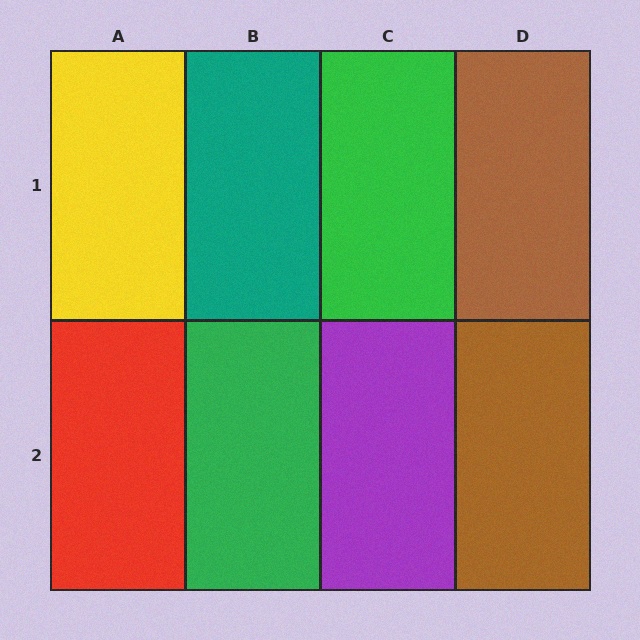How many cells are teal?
1 cell is teal.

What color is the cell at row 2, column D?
Brown.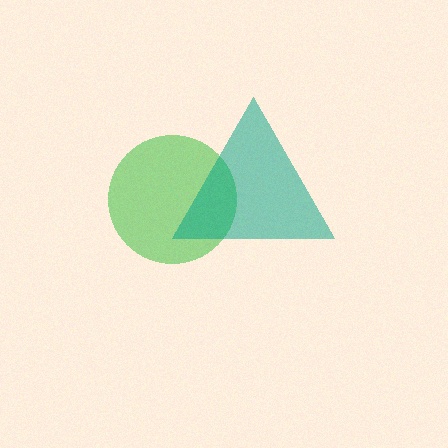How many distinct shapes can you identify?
There are 2 distinct shapes: a green circle, a teal triangle.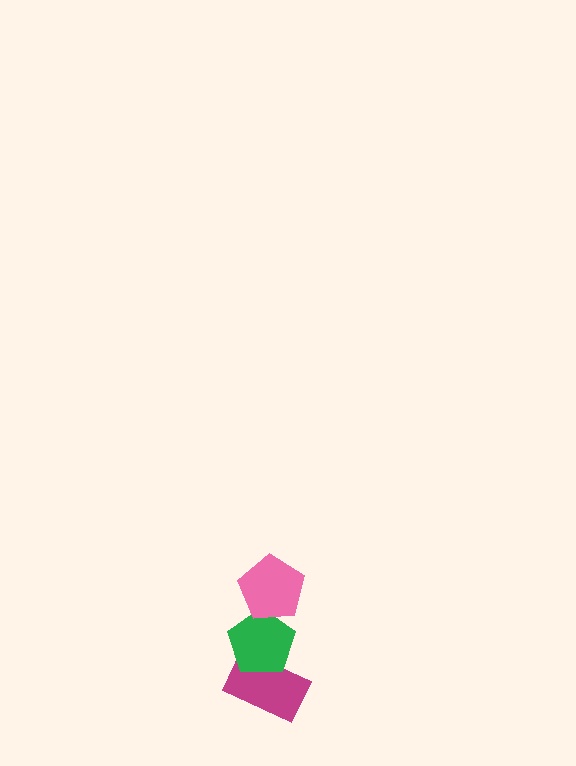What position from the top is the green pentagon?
The green pentagon is 2nd from the top.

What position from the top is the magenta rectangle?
The magenta rectangle is 3rd from the top.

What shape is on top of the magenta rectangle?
The green pentagon is on top of the magenta rectangle.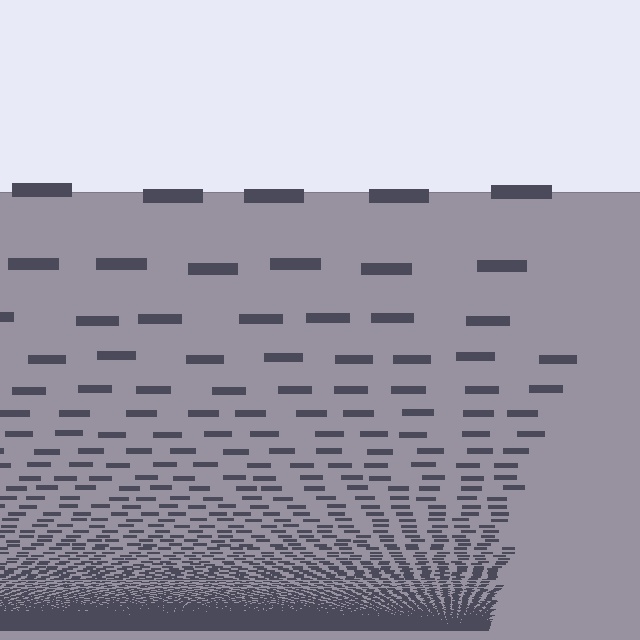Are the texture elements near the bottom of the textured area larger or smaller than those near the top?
Smaller. The gradient is inverted — elements near the bottom are smaller and denser.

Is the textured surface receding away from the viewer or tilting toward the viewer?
The surface appears to tilt toward the viewer. Texture elements get larger and sparser toward the top.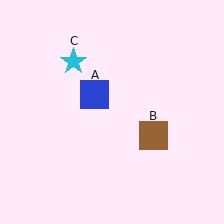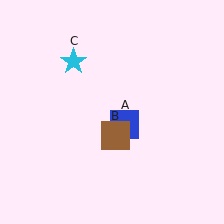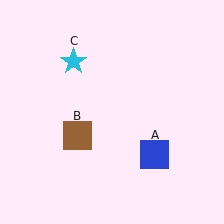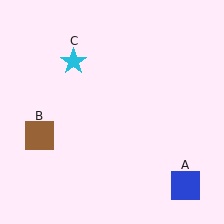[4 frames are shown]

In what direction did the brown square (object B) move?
The brown square (object B) moved left.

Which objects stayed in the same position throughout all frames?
Cyan star (object C) remained stationary.